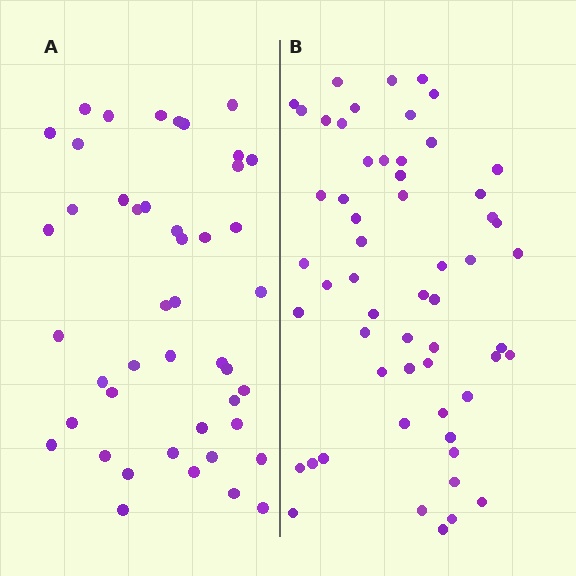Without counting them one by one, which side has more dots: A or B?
Region B (the right region) has more dots.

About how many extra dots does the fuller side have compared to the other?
Region B has roughly 12 or so more dots than region A.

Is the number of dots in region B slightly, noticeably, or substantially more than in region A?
Region B has noticeably more, but not dramatically so. The ratio is roughly 1.3 to 1.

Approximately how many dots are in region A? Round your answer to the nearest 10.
About 40 dots. (The exact count is 45, which rounds to 40.)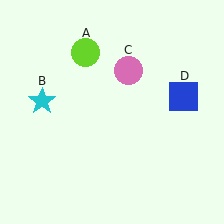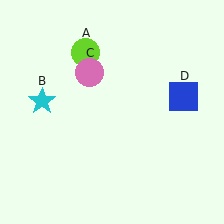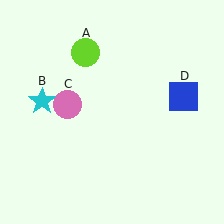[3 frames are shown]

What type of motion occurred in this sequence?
The pink circle (object C) rotated counterclockwise around the center of the scene.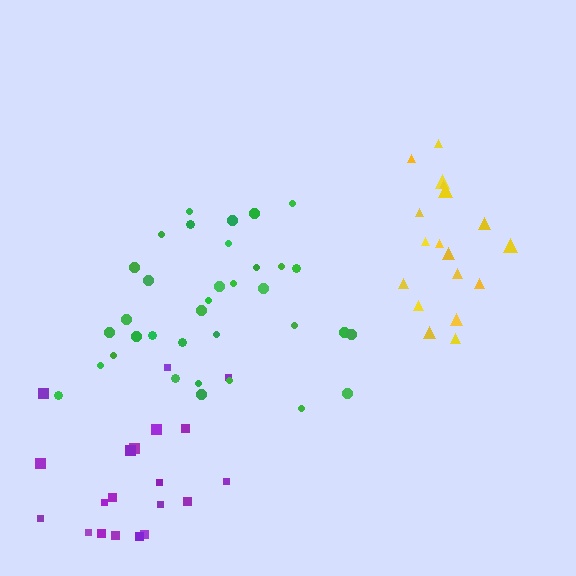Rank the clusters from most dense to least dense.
yellow, green, purple.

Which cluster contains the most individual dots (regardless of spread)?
Green (35).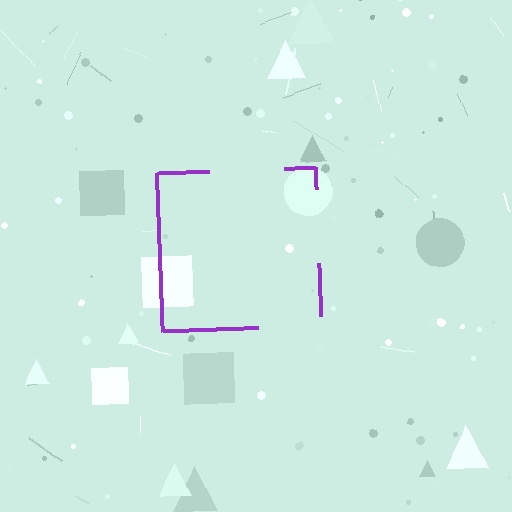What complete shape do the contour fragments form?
The contour fragments form a square.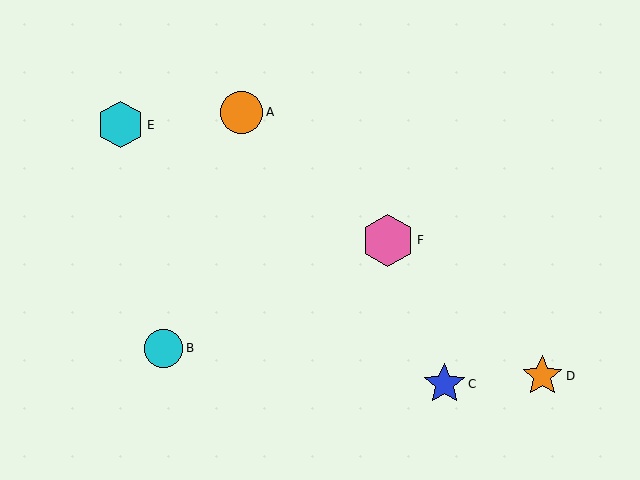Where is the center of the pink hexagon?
The center of the pink hexagon is at (388, 240).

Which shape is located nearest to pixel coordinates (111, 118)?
The cyan hexagon (labeled E) at (120, 125) is nearest to that location.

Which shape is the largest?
The pink hexagon (labeled F) is the largest.